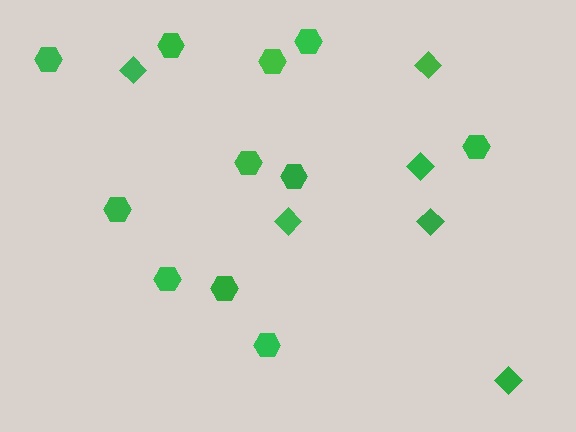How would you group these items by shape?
There are 2 groups: one group of diamonds (6) and one group of hexagons (11).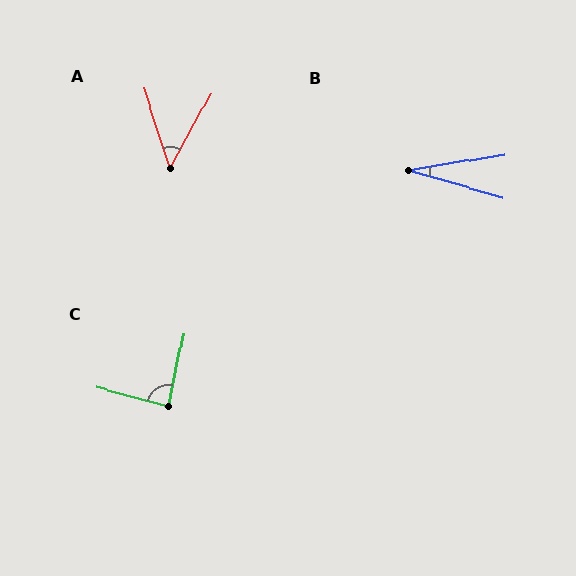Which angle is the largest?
C, at approximately 87 degrees.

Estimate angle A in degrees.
Approximately 47 degrees.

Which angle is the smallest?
B, at approximately 26 degrees.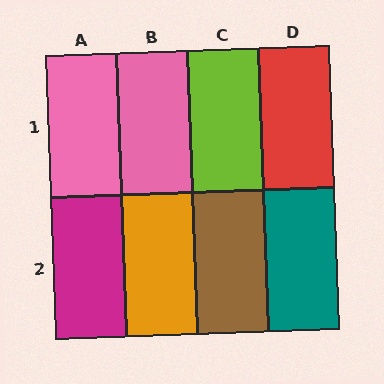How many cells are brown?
1 cell is brown.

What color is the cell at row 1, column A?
Pink.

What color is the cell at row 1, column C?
Lime.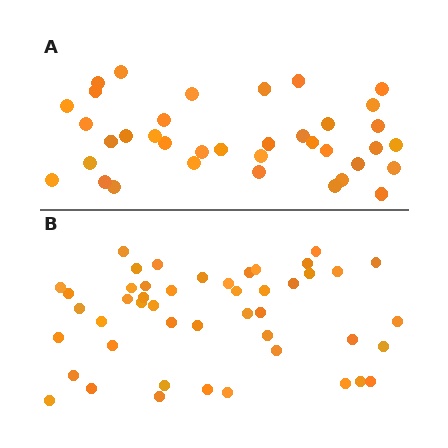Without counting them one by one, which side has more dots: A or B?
Region B (the bottom region) has more dots.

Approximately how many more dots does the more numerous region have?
Region B has roughly 10 or so more dots than region A.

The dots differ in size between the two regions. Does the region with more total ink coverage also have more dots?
No. Region A has more total ink coverage because its dots are larger, but region B actually contains more individual dots. Total area can be misleading — the number of items is what matters here.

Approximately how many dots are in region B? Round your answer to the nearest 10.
About 50 dots. (The exact count is 47, which rounds to 50.)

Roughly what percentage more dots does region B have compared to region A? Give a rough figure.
About 25% more.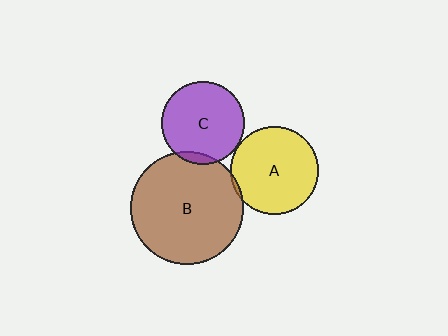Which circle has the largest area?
Circle B (brown).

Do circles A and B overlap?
Yes.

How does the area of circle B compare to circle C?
Approximately 1.8 times.